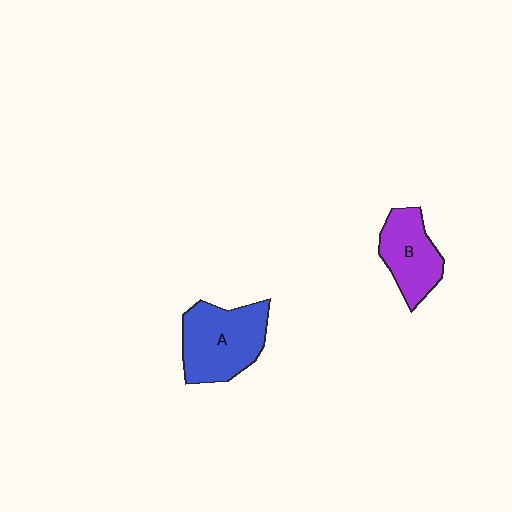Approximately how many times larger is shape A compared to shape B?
Approximately 1.4 times.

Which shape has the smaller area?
Shape B (purple).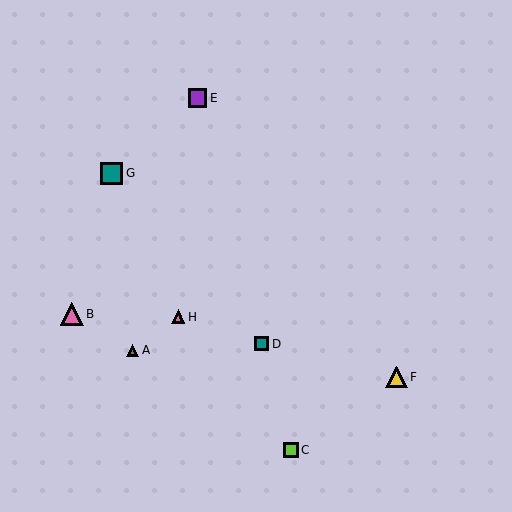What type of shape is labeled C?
Shape C is a lime square.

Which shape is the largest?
The pink triangle (labeled B) is the largest.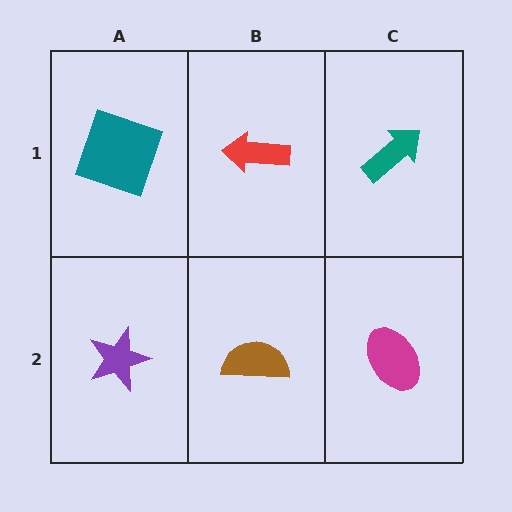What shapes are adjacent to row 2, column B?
A red arrow (row 1, column B), a purple star (row 2, column A), a magenta ellipse (row 2, column C).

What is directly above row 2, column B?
A red arrow.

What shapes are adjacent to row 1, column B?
A brown semicircle (row 2, column B), a teal square (row 1, column A), a teal arrow (row 1, column C).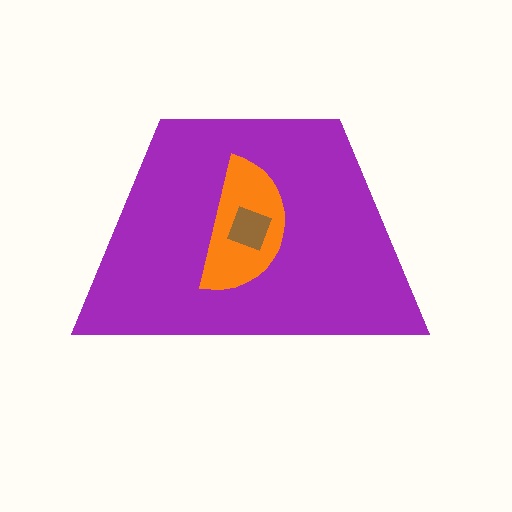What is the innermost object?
The brown square.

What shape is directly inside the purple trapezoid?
The orange semicircle.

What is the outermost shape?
The purple trapezoid.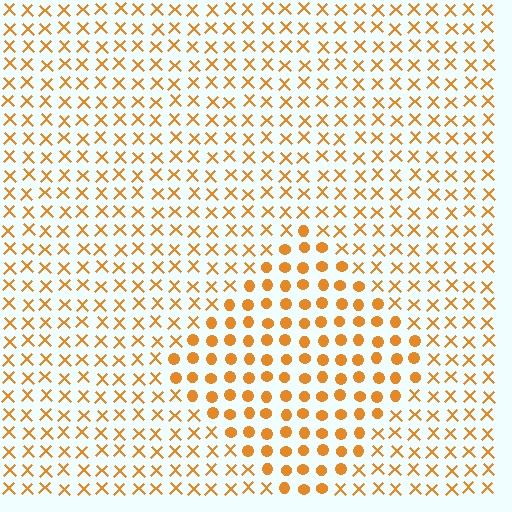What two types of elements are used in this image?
The image uses circles inside the diamond region and X marks outside it.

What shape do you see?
I see a diamond.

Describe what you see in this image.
The image is filled with small orange elements arranged in a uniform grid. A diamond-shaped region contains circles, while the surrounding area contains X marks. The boundary is defined purely by the change in element shape.